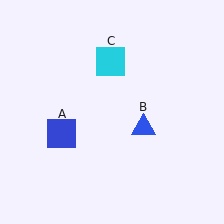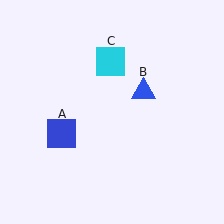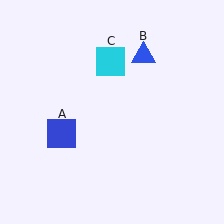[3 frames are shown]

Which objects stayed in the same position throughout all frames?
Blue square (object A) and cyan square (object C) remained stationary.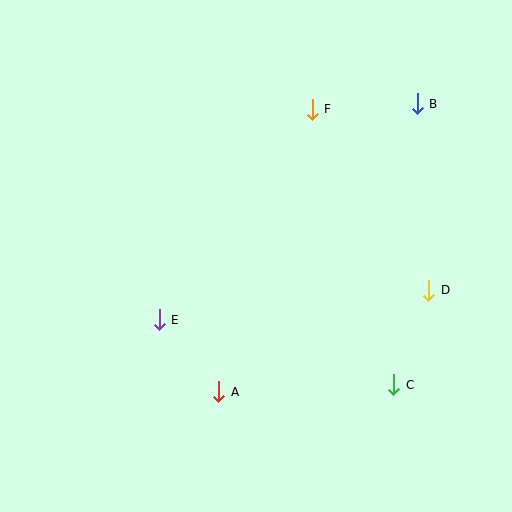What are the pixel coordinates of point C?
Point C is at (394, 385).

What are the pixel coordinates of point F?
Point F is at (312, 109).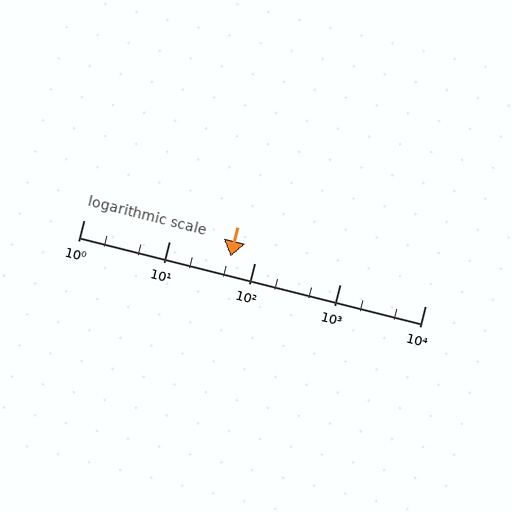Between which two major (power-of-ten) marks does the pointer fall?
The pointer is between 10 and 100.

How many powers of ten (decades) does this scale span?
The scale spans 4 decades, from 1 to 10000.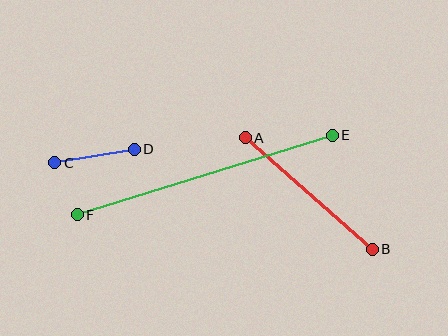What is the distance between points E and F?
The distance is approximately 267 pixels.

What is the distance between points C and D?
The distance is approximately 80 pixels.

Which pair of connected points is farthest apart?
Points E and F are farthest apart.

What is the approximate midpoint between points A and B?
The midpoint is at approximately (309, 194) pixels.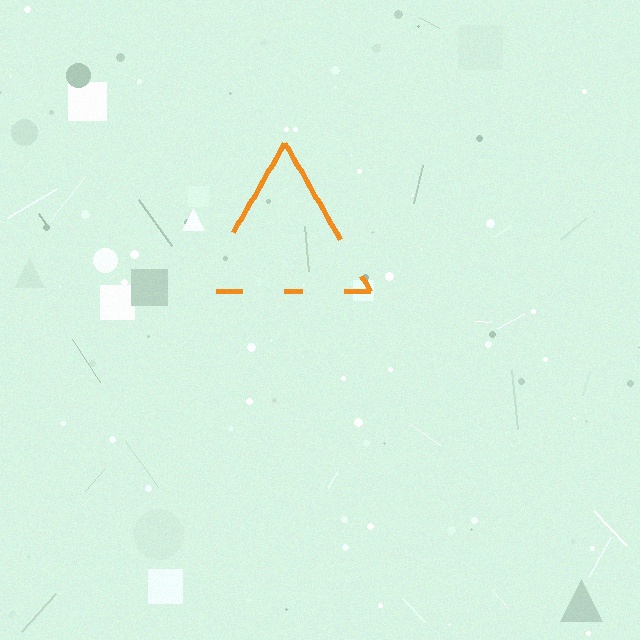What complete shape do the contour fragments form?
The contour fragments form a triangle.